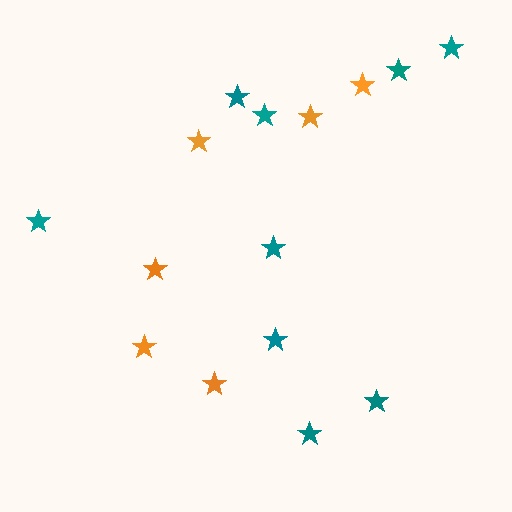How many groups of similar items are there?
There are 2 groups: one group of orange stars (6) and one group of teal stars (9).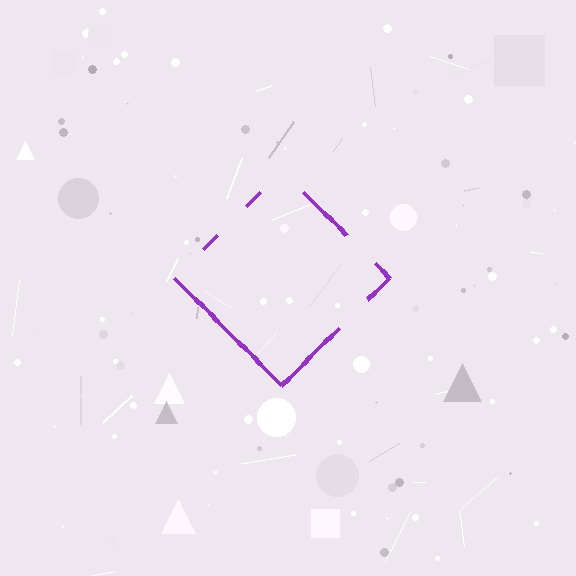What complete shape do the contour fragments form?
The contour fragments form a diamond.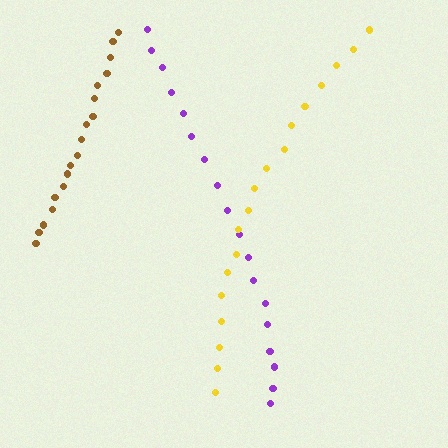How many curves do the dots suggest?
There are 3 distinct paths.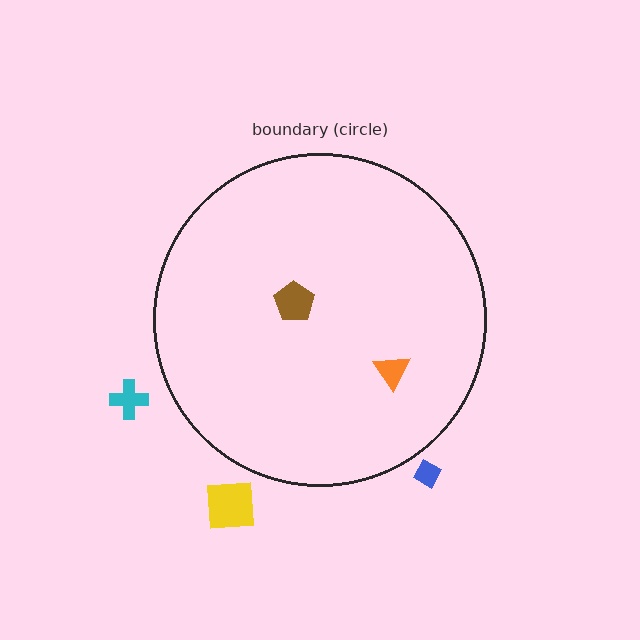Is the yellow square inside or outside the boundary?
Outside.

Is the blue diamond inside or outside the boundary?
Outside.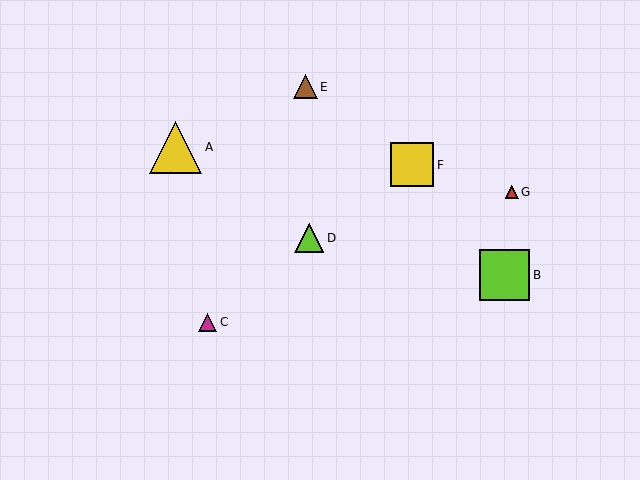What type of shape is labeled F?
Shape F is a yellow square.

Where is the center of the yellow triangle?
The center of the yellow triangle is at (176, 147).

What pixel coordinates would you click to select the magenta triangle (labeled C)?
Click at (208, 322) to select the magenta triangle C.